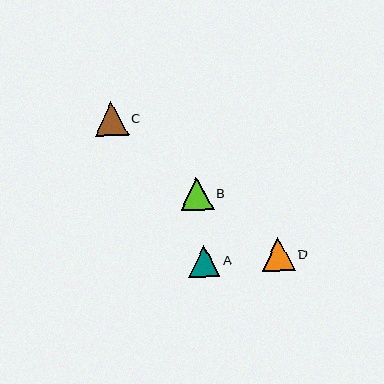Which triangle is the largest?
Triangle C is the largest with a size of approximately 33 pixels.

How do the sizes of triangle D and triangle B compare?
Triangle D and triangle B are approximately the same size.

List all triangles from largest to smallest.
From largest to smallest: C, D, B, A.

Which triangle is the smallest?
Triangle A is the smallest with a size of approximately 31 pixels.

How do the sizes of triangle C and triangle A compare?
Triangle C and triangle A are approximately the same size.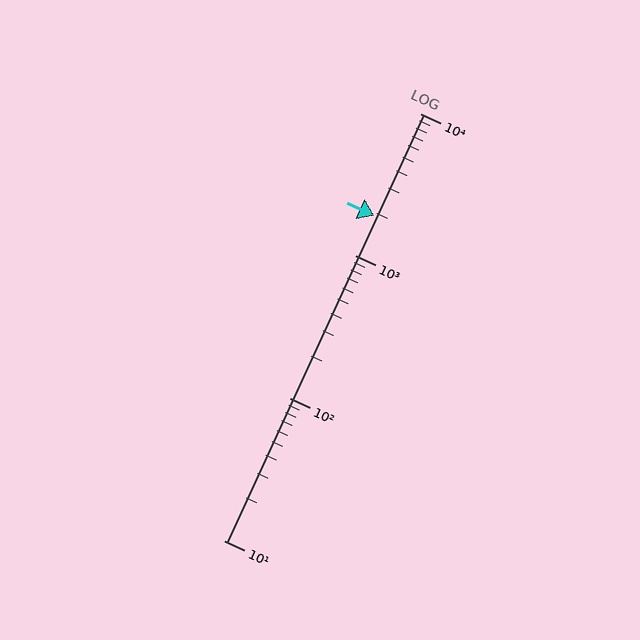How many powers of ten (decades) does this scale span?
The scale spans 3 decades, from 10 to 10000.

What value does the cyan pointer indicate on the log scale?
The pointer indicates approximately 1900.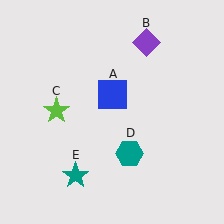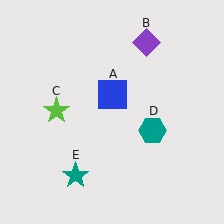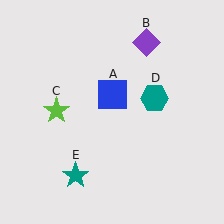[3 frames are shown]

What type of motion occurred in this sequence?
The teal hexagon (object D) rotated counterclockwise around the center of the scene.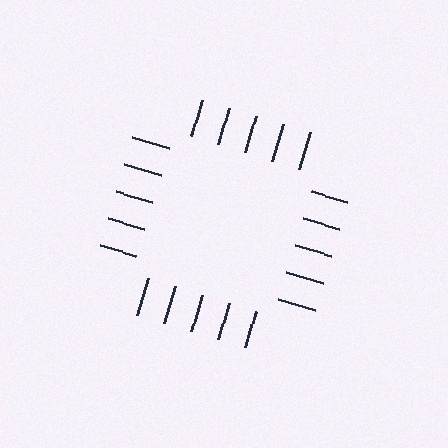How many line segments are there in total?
20 — 5 along each of the 4 edges.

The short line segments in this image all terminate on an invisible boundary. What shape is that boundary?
An illusory square — the line segments terminate on its edges but no continuous stroke is drawn.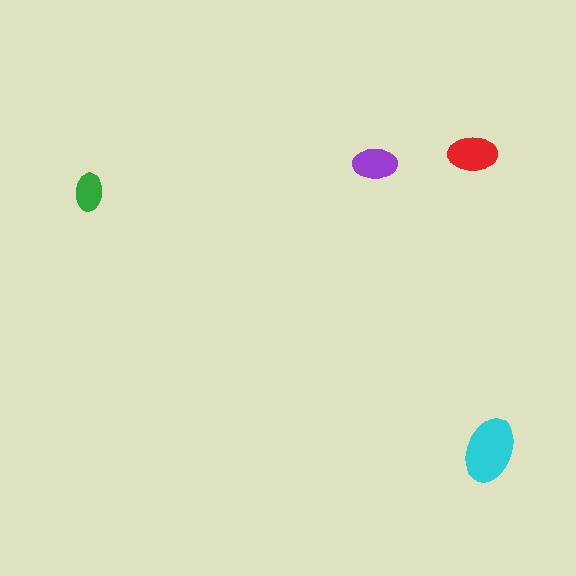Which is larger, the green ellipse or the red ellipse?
The red one.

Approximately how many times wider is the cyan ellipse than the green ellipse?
About 1.5 times wider.